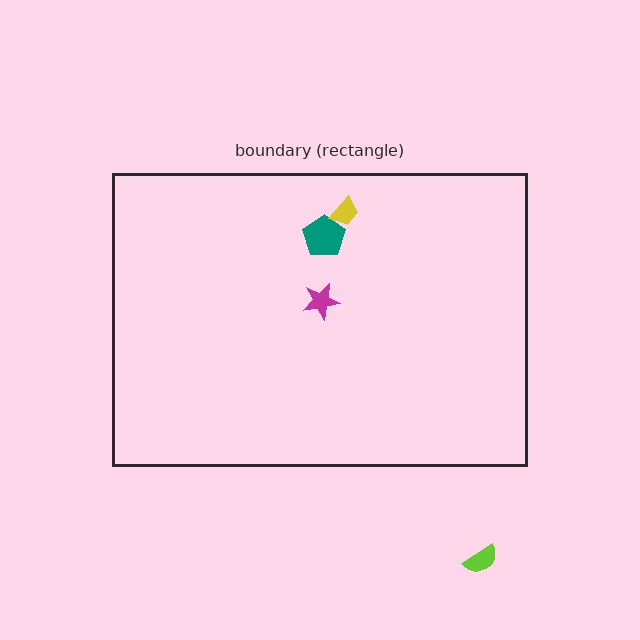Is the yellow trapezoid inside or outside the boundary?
Inside.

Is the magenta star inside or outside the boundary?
Inside.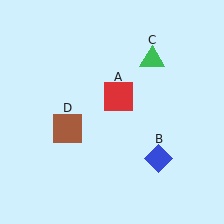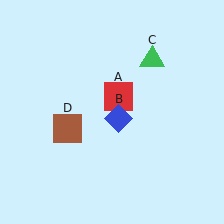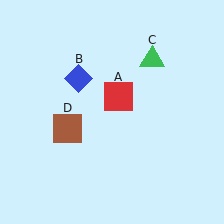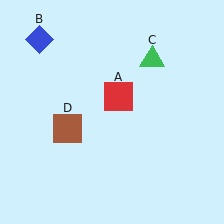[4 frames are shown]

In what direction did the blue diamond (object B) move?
The blue diamond (object B) moved up and to the left.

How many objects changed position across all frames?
1 object changed position: blue diamond (object B).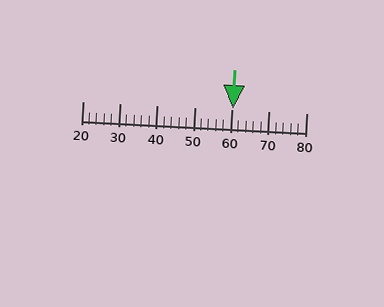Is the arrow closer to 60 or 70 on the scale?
The arrow is closer to 60.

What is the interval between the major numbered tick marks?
The major tick marks are spaced 10 units apart.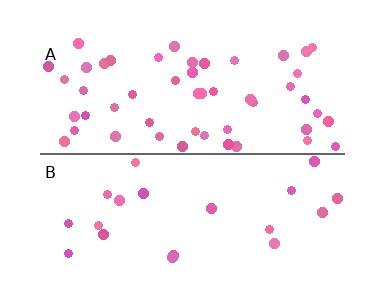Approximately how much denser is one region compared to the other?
Approximately 2.7× — region A over region B.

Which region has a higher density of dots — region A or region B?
A (the top).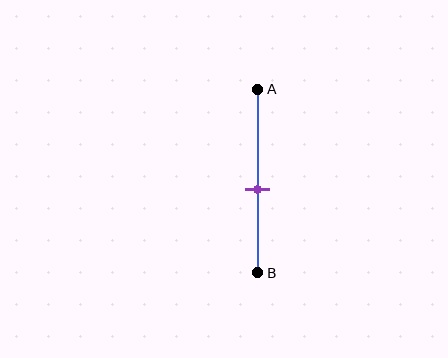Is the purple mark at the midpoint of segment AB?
No, the mark is at about 55% from A, not at the 50% midpoint.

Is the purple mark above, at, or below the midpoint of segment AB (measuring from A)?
The purple mark is below the midpoint of segment AB.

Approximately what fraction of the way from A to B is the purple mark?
The purple mark is approximately 55% of the way from A to B.